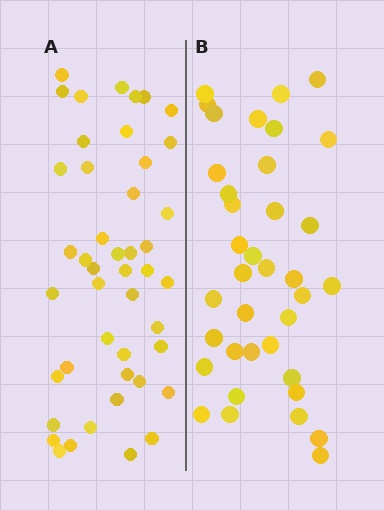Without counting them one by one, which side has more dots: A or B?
Region A (the left region) has more dots.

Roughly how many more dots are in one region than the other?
Region A has roughly 8 or so more dots than region B.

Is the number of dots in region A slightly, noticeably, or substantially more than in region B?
Region A has only slightly more — the two regions are fairly close. The ratio is roughly 1.2 to 1.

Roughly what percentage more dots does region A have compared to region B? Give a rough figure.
About 20% more.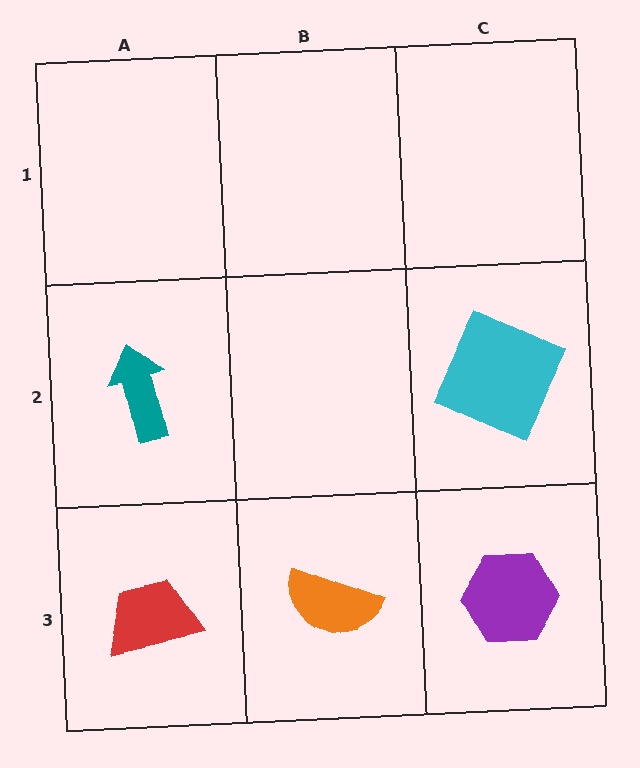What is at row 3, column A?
A red trapezoid.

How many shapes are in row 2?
2 shapes.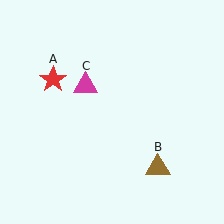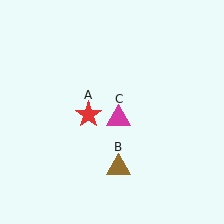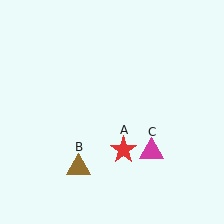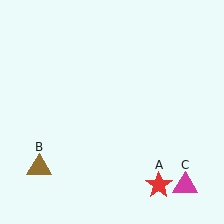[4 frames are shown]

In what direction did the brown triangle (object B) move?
The brown triangle (object B) moved left.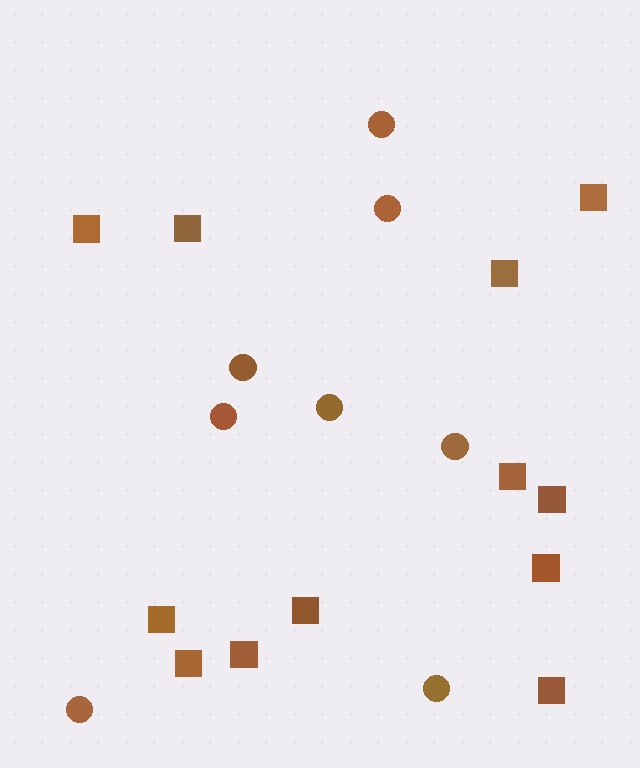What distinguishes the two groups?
There are 2 groups: one group of squares (12) and one group of circles (8).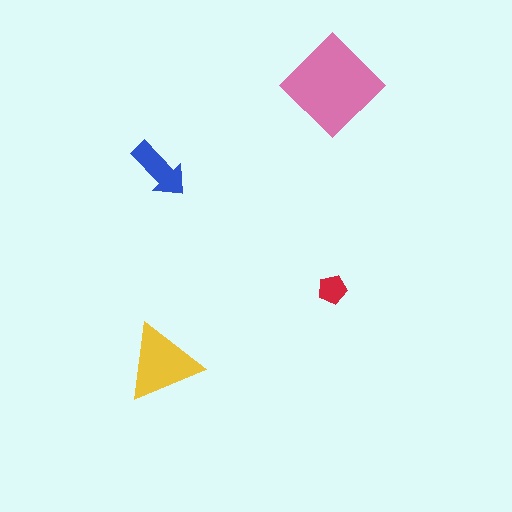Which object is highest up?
The pink diamond is topmost.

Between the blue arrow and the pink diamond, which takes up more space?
The pink diamond.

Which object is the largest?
The pink diamond.